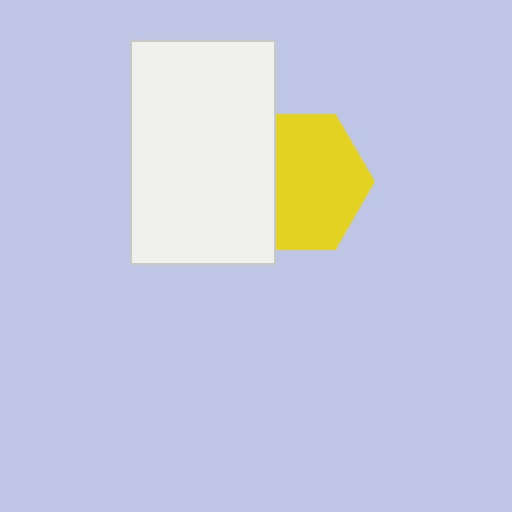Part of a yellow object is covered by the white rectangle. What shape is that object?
It is a hexagon.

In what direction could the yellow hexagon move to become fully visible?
The yellow hexagon could move right. That would shift it out from behind the white rectangle entirely.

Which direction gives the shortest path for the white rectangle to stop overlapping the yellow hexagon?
Moving left gives the shortest separation.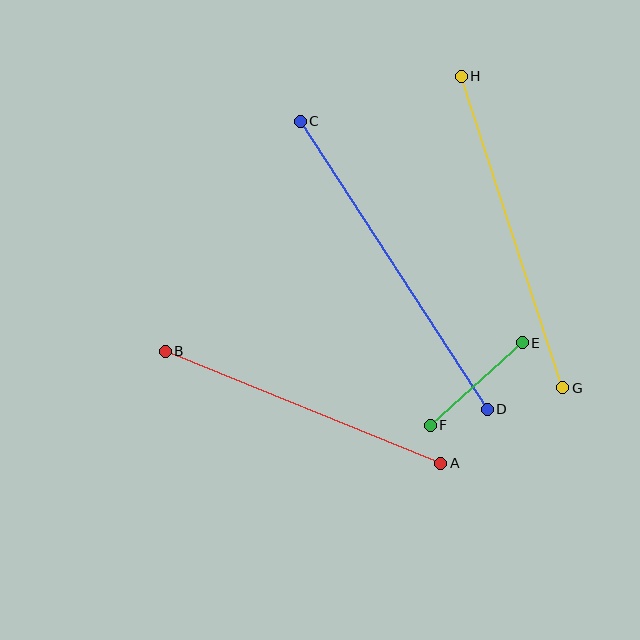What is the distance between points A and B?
The distance is approximately 298 pixels.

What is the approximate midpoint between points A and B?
The midpoint is at approximately (303, 407) pixels.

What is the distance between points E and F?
The distance is approximately 124 pixels.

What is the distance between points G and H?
The distance is approximately 328 pixels.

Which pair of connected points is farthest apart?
Points C and D are farthest apart.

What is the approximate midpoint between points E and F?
The midpoint is at approximately (476, 384) pixels.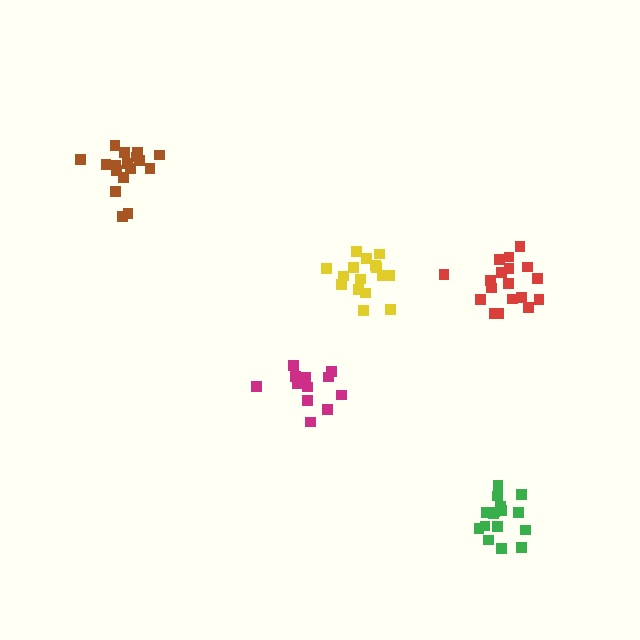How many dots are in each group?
Group 1: 17 dots, Group 2: 16 dots, Group 3: 16 dots, Group 4: 18 dots, Group 5: 12 dots (79 total).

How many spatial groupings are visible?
There are 5 spatial groupings.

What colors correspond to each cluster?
The clusters are colored: brown, green, yellow, red, magenta.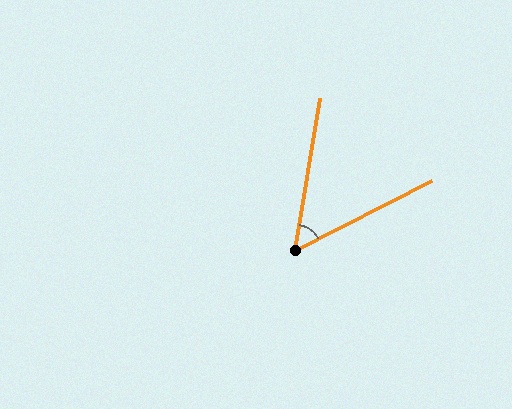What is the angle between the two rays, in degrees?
Approximately 54 degrees.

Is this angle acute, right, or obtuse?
It is acute.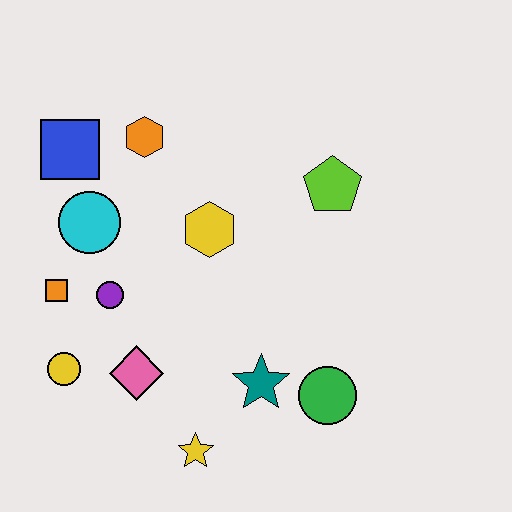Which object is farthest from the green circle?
The blue square is farthest from the green circle.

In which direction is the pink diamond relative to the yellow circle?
The pink diamond is to the right of the yellow circle.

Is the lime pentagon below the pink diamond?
No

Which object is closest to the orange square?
The purple circle is closest to the orange square.